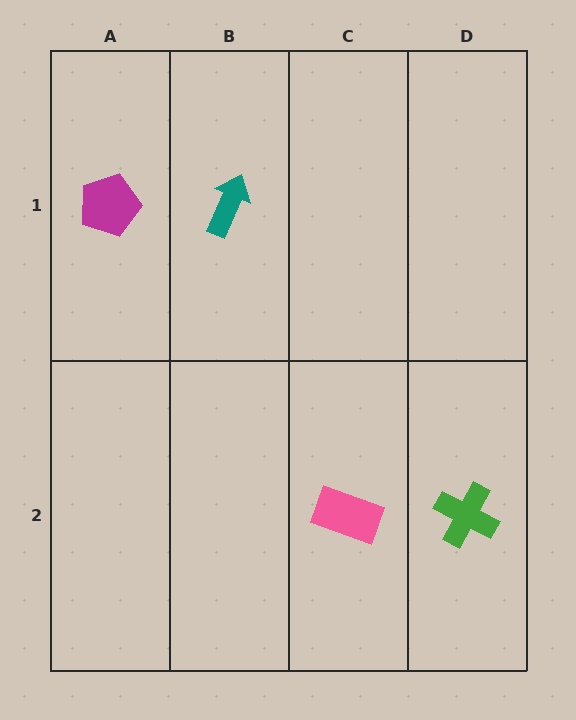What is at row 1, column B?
A teal arrow.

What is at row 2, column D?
A green cross.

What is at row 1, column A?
A magenta pentagon.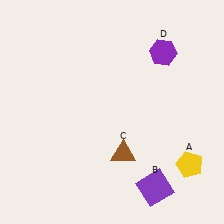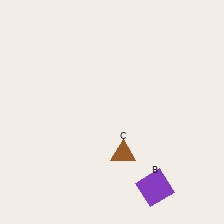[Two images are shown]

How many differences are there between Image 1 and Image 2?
There are 2 differences between the two images.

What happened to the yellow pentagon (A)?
The yellow pentagon (A) was removed in Image 2. It was in the bottom-right area of Image 1.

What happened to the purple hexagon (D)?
The purple hexagon (D) was removed in Image 2. It was in the top-right area of Image 1.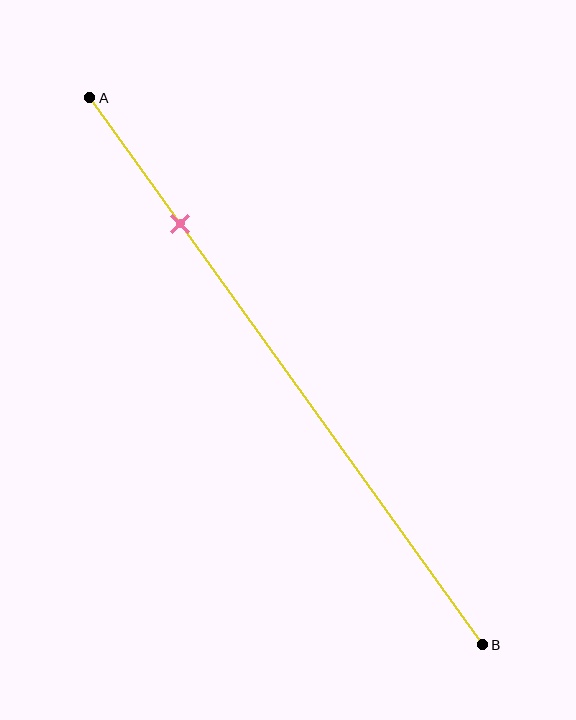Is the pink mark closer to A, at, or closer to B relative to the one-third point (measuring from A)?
The pink mark is closer to point A than the one-third point of segment AB.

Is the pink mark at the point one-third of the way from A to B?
No, the mark is at about 25% from A, not at the 33% one-third point.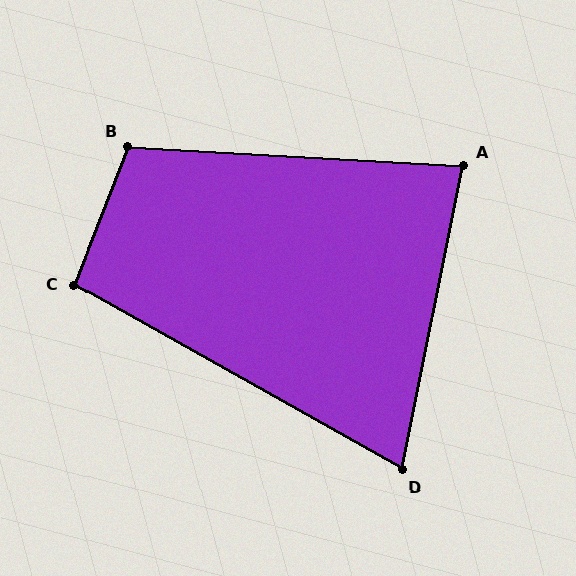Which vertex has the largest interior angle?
B, at approximately 108 degrees.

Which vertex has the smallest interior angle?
D, at approximately 72 degrees.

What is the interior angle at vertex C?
Approximately 98 degrees (obtuse).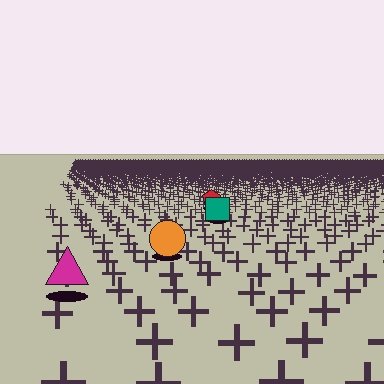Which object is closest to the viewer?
The magenta triangle is closest. The texture marks near it are larger and more spread out.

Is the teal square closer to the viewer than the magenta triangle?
No. The magenta triangle is closer — you can tell from the texture gradient: the ground texture is coarser near it.